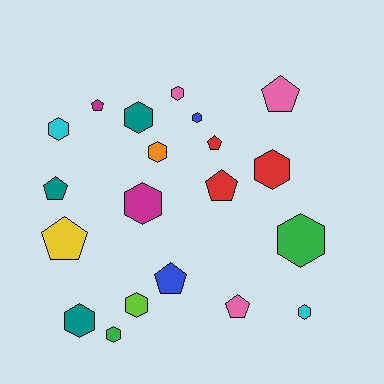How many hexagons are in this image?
There are 12 hexagons.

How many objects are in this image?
There are 20 objects.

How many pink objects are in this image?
There are 3 pink objects.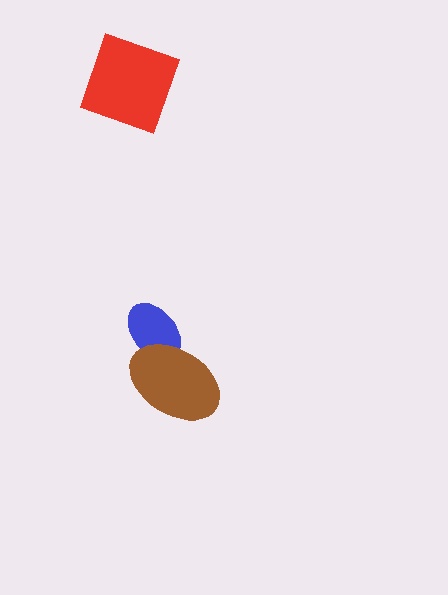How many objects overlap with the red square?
0 objects overlap with the red square.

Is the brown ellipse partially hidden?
No, no other shape covers it.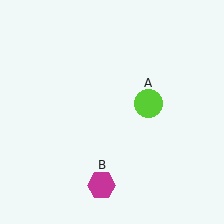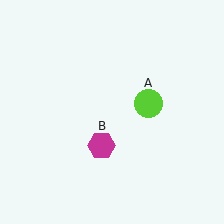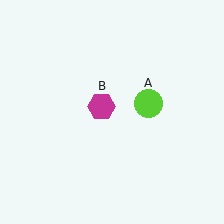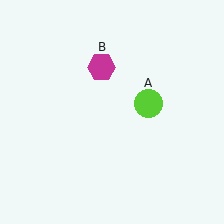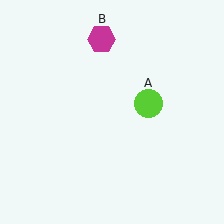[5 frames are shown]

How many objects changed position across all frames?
1 object changed position: magenta hexagon (object B).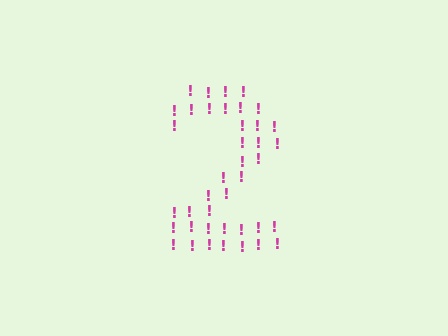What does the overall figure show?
The overall figure shows the digit 2.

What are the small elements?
The small elements are exclamation marks.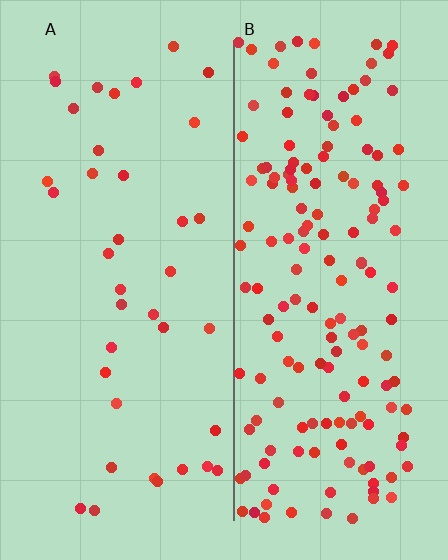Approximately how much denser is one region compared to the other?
Approximately 4.1× — region B over region A.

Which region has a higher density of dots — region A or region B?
B (the right).